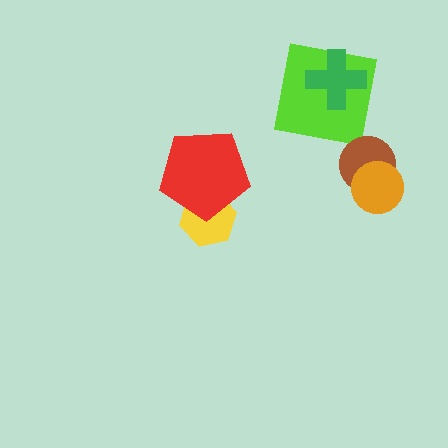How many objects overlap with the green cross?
1 object overlaps with the green cross.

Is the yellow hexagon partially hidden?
Yes, it is partially covered by another shape.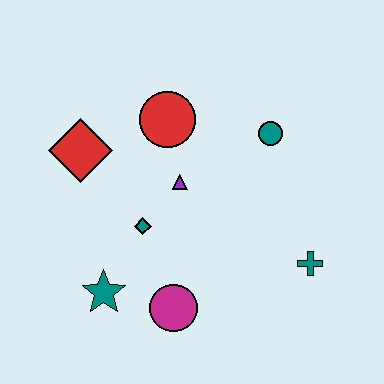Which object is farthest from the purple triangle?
The teal cross is farthest from the purple triangle.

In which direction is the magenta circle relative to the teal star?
The magenta circle is to the right of the teal star.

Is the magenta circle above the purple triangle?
No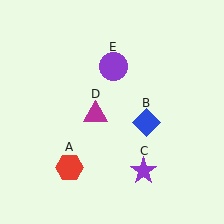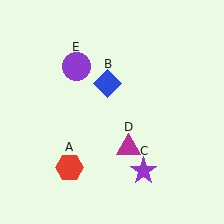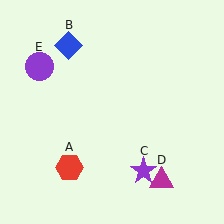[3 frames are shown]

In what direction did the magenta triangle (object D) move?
The magenta triangle (object D) moved down and to the right.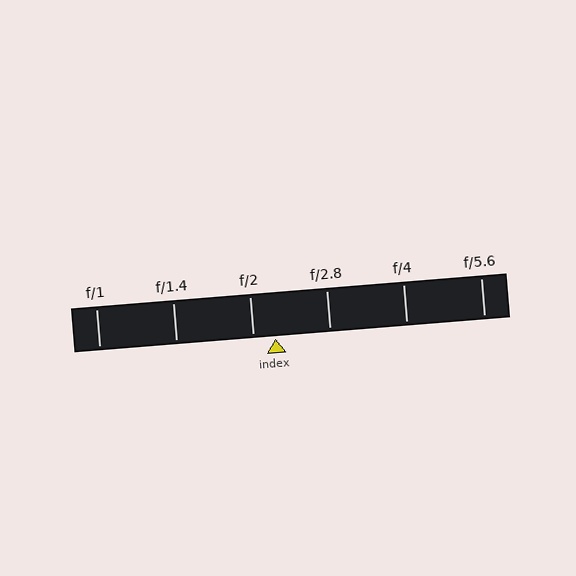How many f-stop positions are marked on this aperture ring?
There are 6 f-stop positions marked.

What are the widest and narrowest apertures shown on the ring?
The widest aperture shown is f/1 and the narrowest is f/5.6.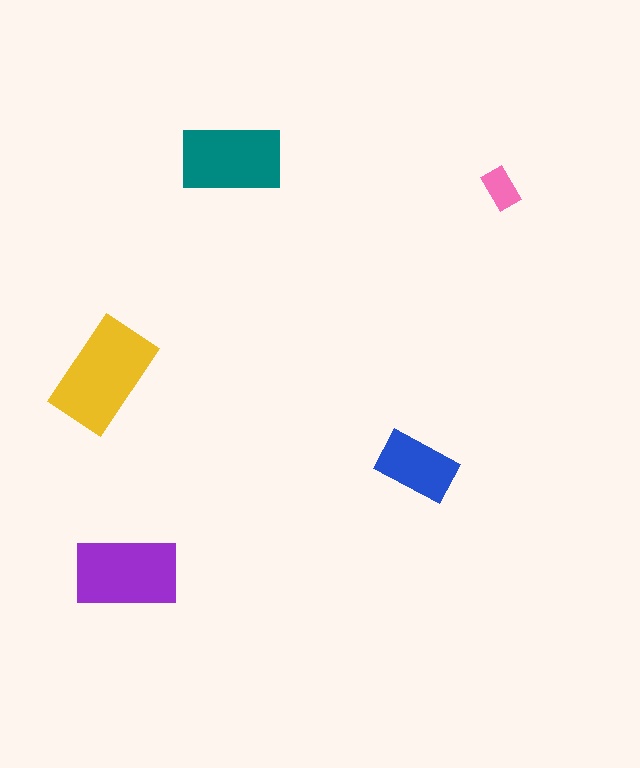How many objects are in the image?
There are 5 objects in the image.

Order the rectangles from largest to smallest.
the yellow one, the purple one, the teal one, the blue one, the pink one.